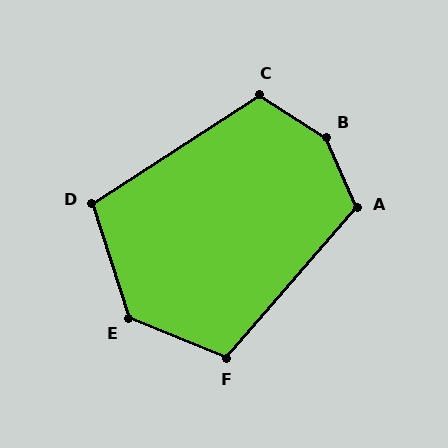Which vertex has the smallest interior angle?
D, at approximately 105 degrees.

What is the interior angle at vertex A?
Approximately 115 degrees (obtuse).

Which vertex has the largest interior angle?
B, at approximately 146 degrees.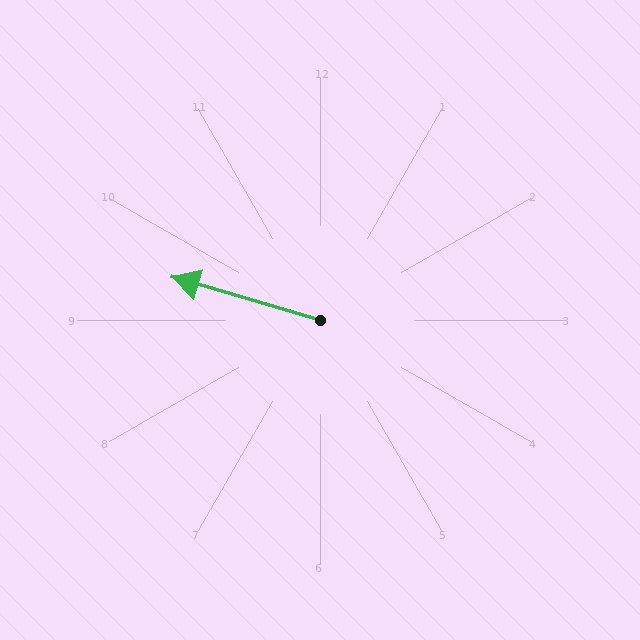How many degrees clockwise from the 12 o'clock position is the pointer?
Approximately 286 degrees.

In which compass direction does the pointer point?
West.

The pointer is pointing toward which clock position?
Roughly 10 o'clock.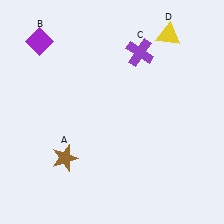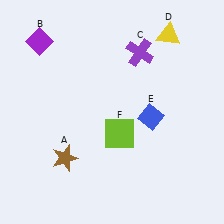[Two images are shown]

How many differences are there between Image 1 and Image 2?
There are 2 differences between the two images.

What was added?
A blue diamond (E), a lime square (F) were added in Image 2.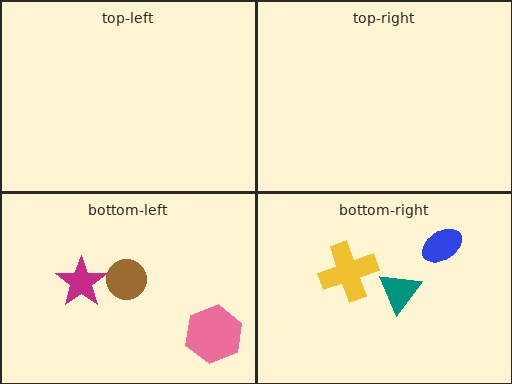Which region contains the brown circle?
The bottom-left region.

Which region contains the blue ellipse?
The bottom-right region.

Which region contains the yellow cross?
The bottom-right region.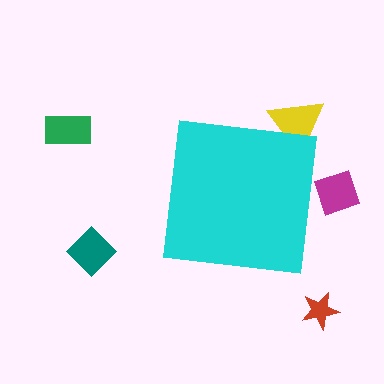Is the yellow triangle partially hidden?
Yes, the yellow triangle is partially hidden behind the cyan square.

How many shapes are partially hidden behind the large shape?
2 shapes are partially hidden.